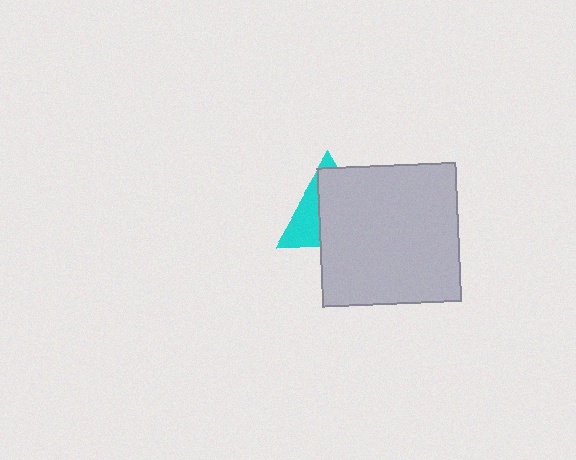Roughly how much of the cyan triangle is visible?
A small part of it is visible (roughly 36%).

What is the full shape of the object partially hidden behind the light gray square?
The partially hidden object is a cyan triangle.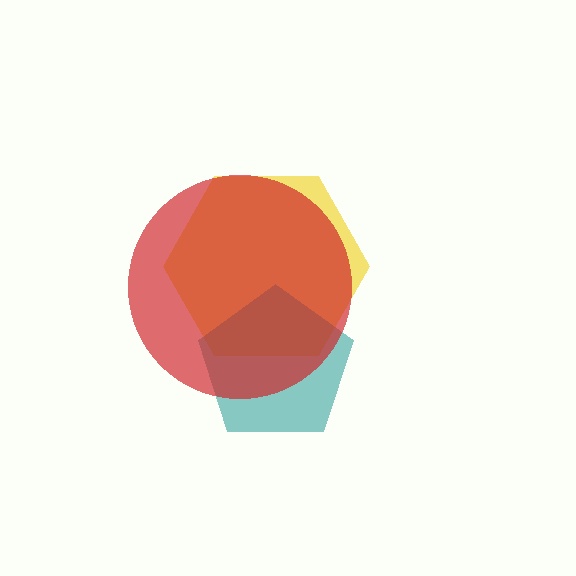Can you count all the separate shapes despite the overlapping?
Yes, there are 3 separate shapes.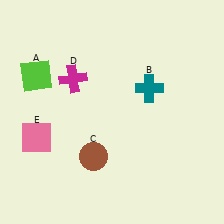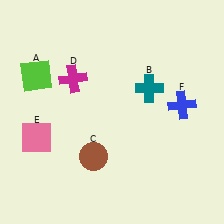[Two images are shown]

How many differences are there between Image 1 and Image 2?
There is 1 difference between the two images.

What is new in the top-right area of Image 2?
A blue cross (F) was added in the top-right area of Image 2.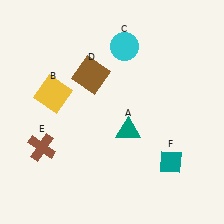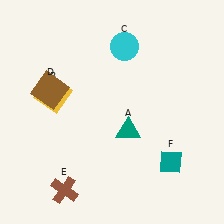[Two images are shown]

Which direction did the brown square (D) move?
The brown square (D) moved left.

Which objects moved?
The objects that moved are: the brown square (D), the brown cross (E).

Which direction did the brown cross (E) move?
The brown cross (E) moved down.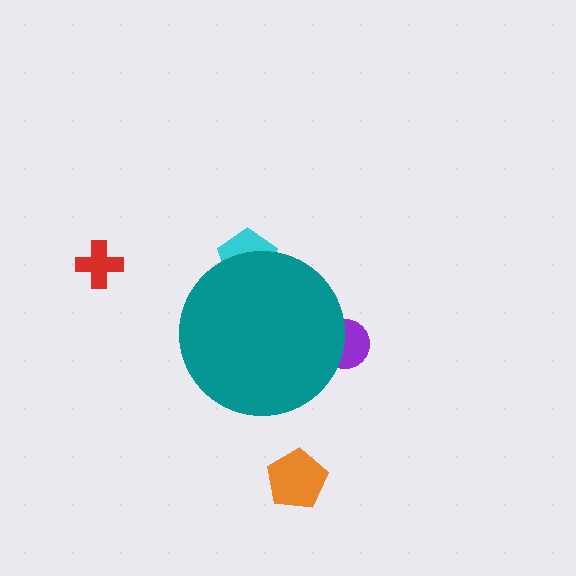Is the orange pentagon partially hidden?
No, the orange pentagon is fully visible.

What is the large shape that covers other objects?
A teal circle.